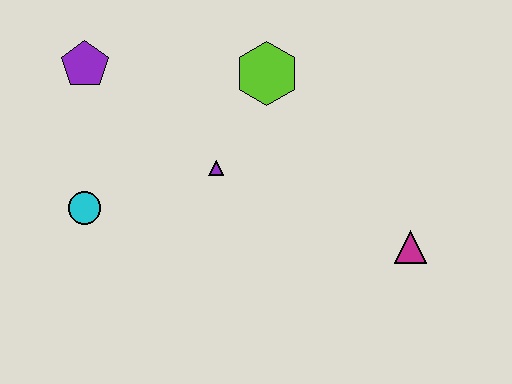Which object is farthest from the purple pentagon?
The magenta triangle is farthest from the purple pentagon.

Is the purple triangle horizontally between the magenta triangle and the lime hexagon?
No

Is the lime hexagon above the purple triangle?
Yes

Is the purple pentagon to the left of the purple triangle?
Yes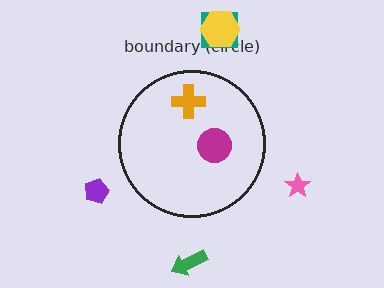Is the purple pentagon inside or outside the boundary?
Outside.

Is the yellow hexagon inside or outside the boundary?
Outside.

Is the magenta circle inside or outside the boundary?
Inside.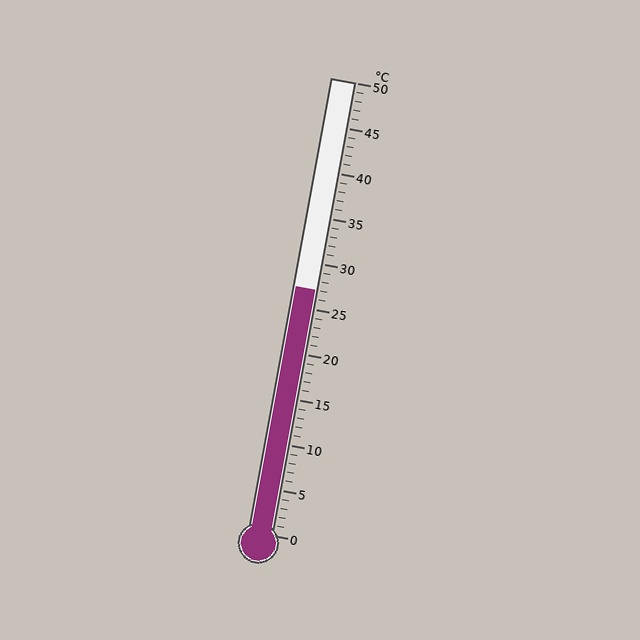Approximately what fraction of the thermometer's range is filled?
The thermometer is filled to approximately 55% of its range.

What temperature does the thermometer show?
The thermometer shows approximately 27°C.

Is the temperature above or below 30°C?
The temperature is below 30°C.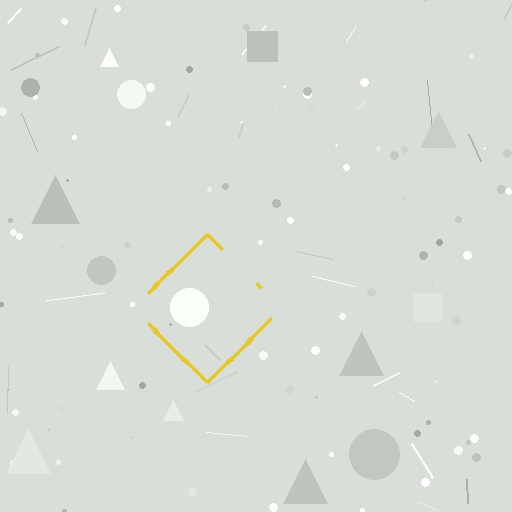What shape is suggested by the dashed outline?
The dashed outline suggests a diamond.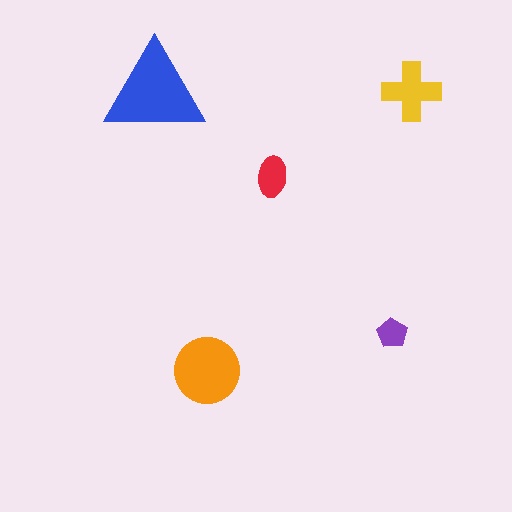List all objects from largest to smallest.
The blue triangle, the orange circle, the yellow cross, the red ellipse, the purple pentagon.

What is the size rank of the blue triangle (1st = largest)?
1st.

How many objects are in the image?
There are 5 objects in the image.